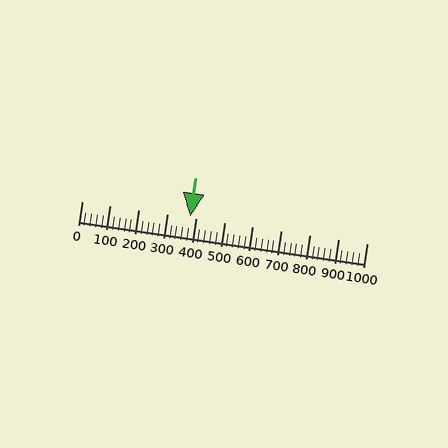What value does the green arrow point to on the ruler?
The green arrow points to approximately 380.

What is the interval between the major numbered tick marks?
The major tick marks are spaced 100 units apart.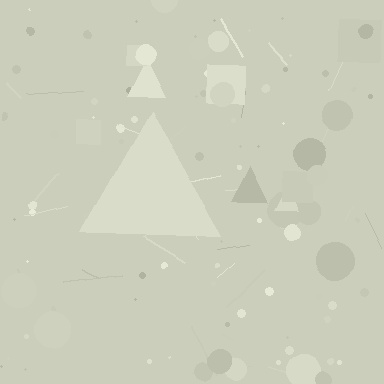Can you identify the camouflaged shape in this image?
The camouflaged shape is a triangle.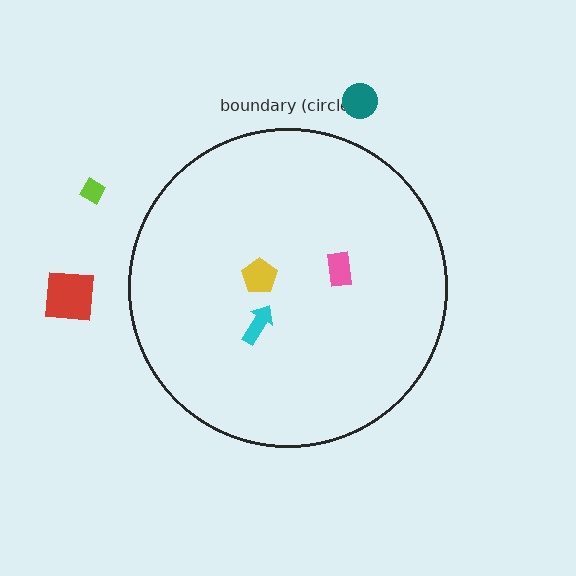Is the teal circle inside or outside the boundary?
Outside.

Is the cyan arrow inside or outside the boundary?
Inside.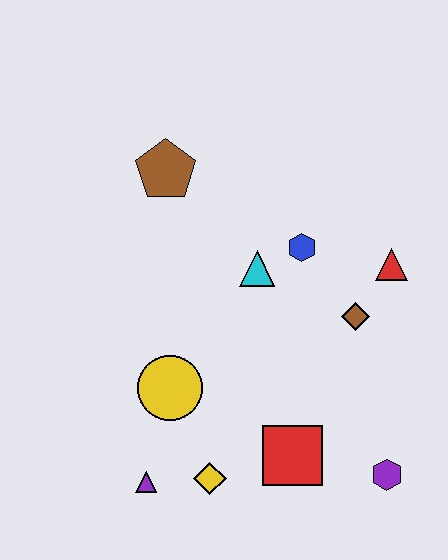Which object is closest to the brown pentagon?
The cyan triangle is closest to the brown pentagon.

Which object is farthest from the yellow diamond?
The brown pentagon is farthest from the yellow diamond.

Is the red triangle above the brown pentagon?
No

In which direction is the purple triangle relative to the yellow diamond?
The purple triangle is to the left of the yellow diamond.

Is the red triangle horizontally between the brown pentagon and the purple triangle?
No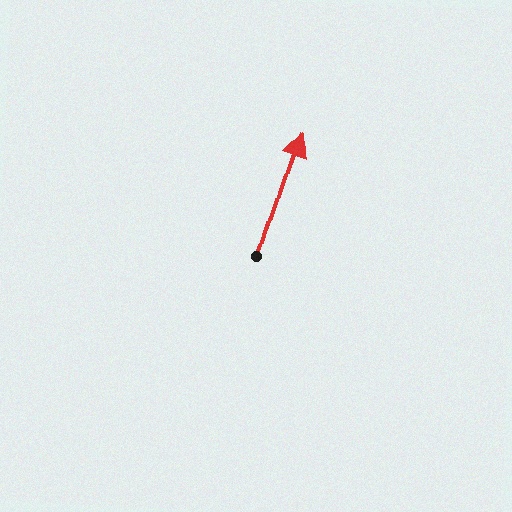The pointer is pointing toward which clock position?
Roughly 1 o'clock.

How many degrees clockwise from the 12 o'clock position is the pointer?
Approximately 18 degrees.